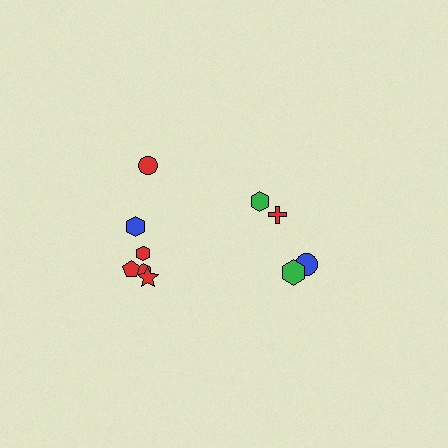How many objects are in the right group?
There are 4 objects.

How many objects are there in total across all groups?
There are 10 objects.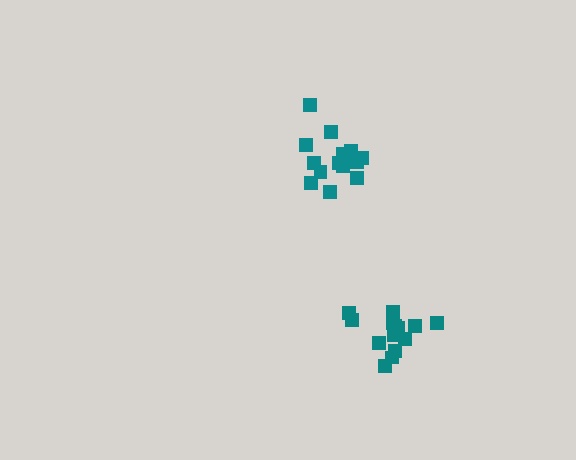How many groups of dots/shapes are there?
There are 2 groups.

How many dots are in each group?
Group 1: 14 dots, Group 2: 15 dots (29 total).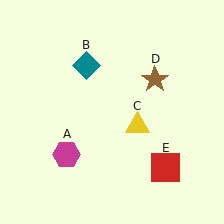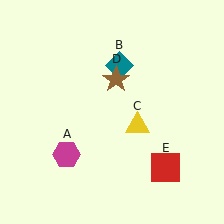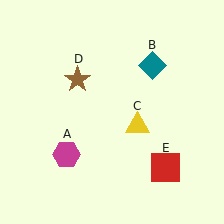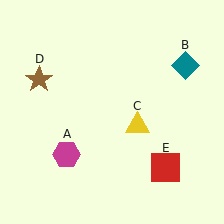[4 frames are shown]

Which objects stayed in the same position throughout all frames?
Magenta hexagon (object A) and yellow triangle (object C) and red square (object E) remained stationary.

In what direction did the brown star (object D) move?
The brown star (object D) moved left.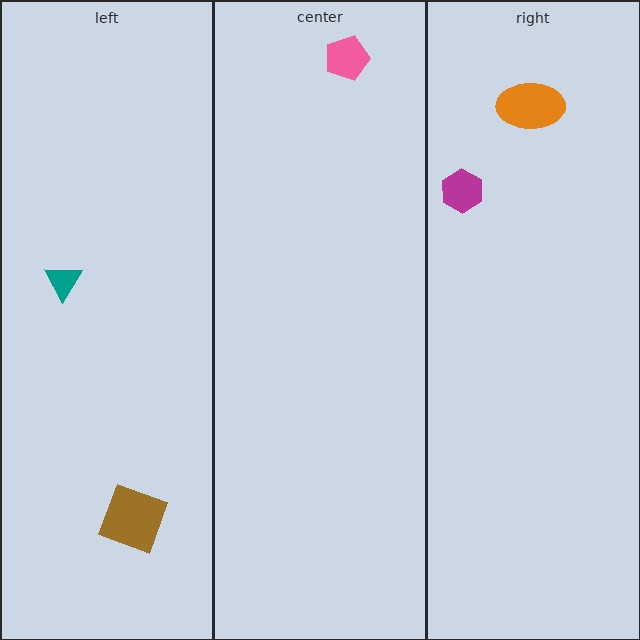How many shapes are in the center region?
1.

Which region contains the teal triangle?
The left region.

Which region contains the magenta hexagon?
The right region.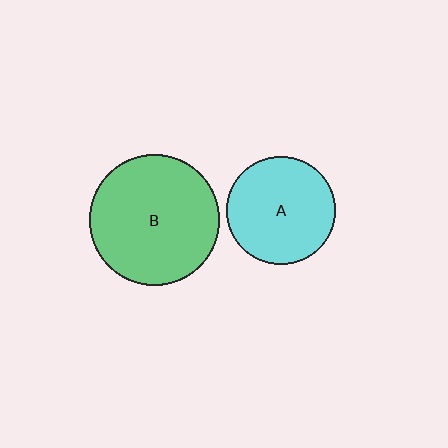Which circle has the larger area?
Circle B (green).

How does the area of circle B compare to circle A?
Approximately 1.4 times.